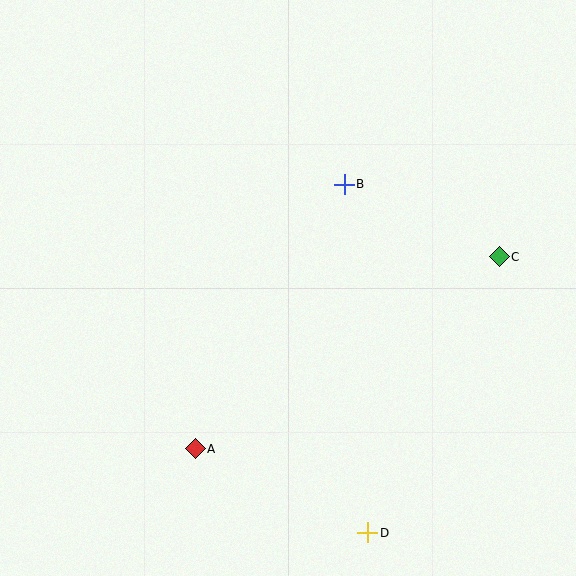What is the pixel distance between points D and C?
The distance between D and C is 306 pixels.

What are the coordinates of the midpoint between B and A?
The midpoint between B and A is at (270, 317).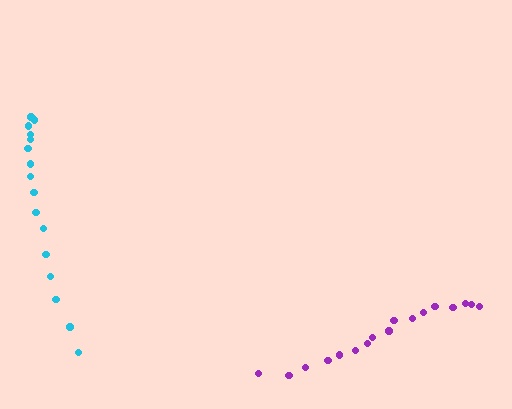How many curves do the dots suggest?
There are 2 distinct paths.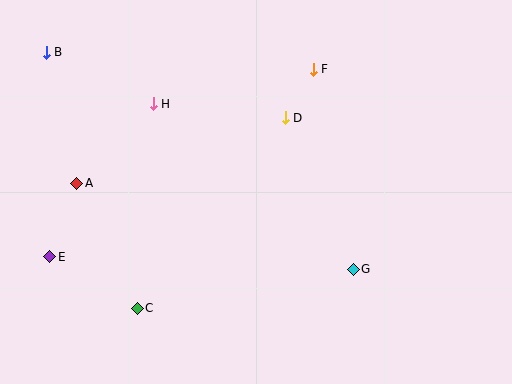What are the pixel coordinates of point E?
Point E is at (50, 257).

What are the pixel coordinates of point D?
Point D is at (285, 118).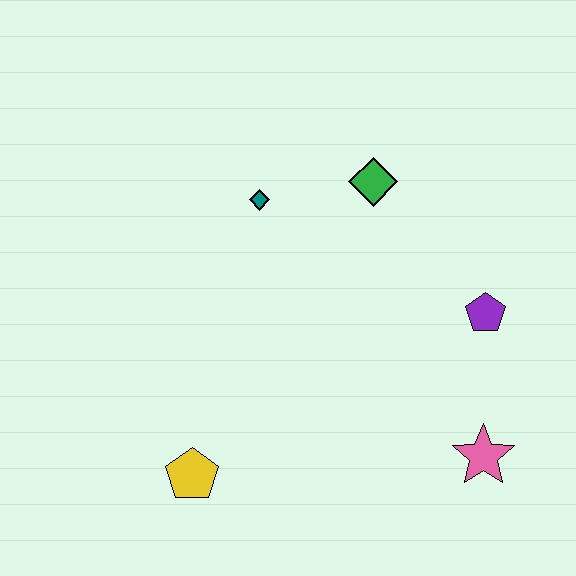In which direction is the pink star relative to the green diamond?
The pink star is below the green diamond.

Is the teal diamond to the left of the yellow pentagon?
No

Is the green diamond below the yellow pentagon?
No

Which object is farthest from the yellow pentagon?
The green diamond is farthest from the yellow pentagon.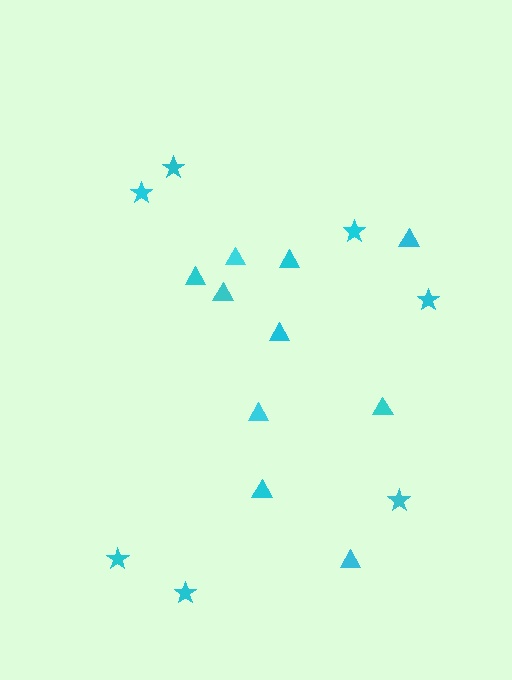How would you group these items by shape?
There are 2 groups: one group of stars (7) and one group of triangles (10).